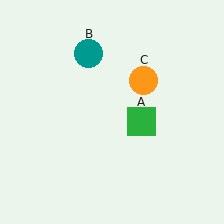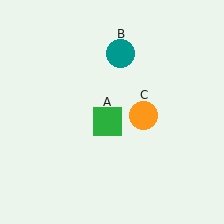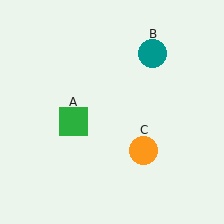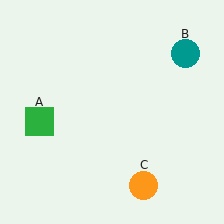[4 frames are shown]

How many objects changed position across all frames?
3 objects changed position: green square (object A), teal circle (object B), orange circle (object C).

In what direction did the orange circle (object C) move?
The orange circle (object C) moved down.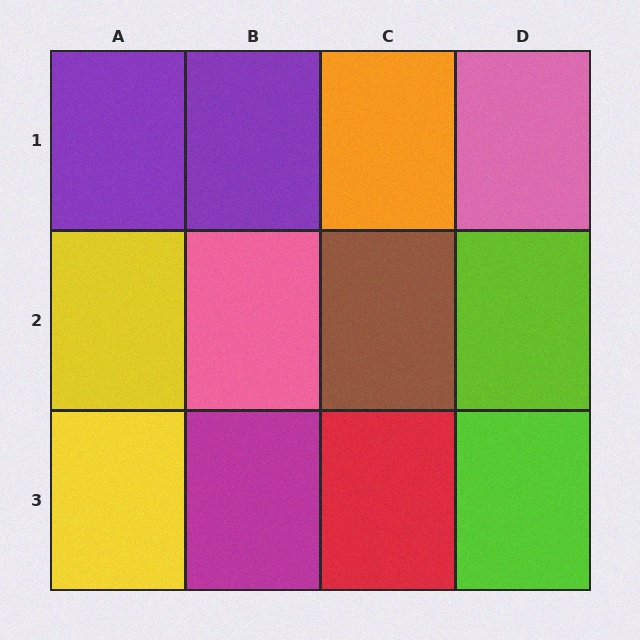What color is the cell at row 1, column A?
Purple.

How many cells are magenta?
1 cell is magenta.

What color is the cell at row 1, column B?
Purple.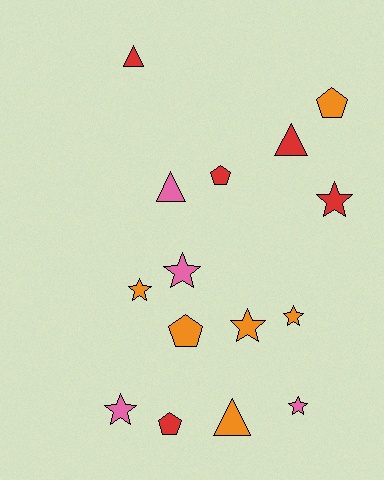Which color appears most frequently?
Orange, with 6 objects.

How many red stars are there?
There is 1 red star.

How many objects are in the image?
There are 15 objects.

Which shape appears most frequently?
Star, with 7 objects.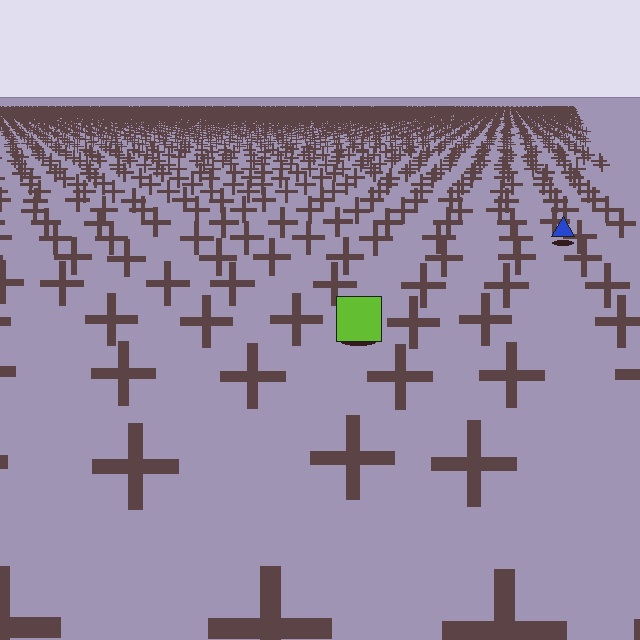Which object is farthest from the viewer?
The blue triangle is farthest from the viewer. It appears smaller and the ground texture around it is denser.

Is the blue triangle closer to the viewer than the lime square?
No. The lime square is closer — you can tell from the texture gradient: the ground texture is coarser near it.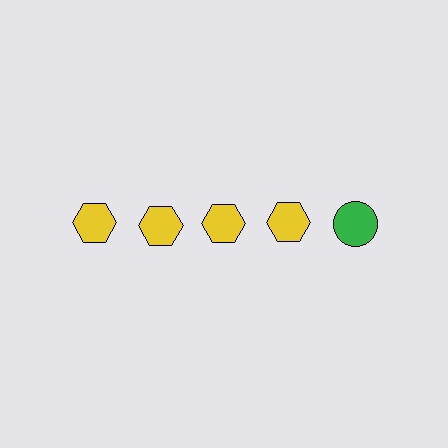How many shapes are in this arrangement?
There are 5 shapes arranged in a grid pattern.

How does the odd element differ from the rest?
It differs in both color (green instead of yellow) and shape (circle instead of hexagon).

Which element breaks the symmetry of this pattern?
The green circle in the top row, rightmost column breaks the symmetry. All other shapes are yellow hexagons.